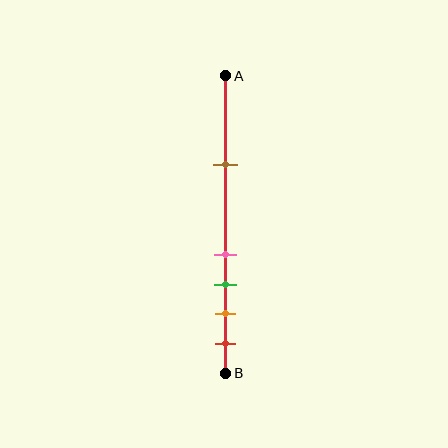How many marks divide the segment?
There are 5 marks dividing the segment.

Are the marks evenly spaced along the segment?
No, the marks are not evenly spaced.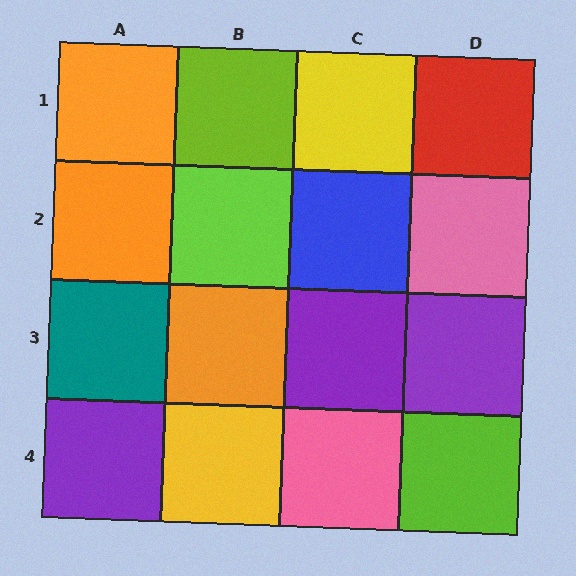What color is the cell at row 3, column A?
Teal.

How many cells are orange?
3 cells are orange.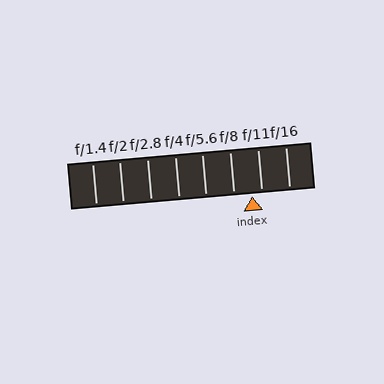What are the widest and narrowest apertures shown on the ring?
The widest aperture shown is f/1.4 and the narrowest is f/16.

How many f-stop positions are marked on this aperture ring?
There are 8 f-stop positions marked.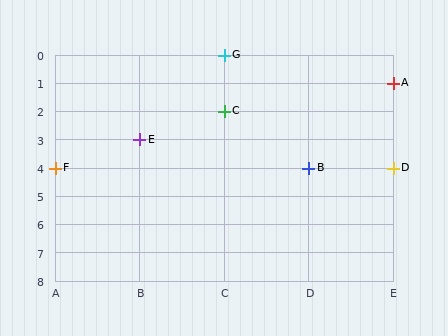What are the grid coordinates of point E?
Point E is at grid coordinates (B, 3).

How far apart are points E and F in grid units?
Points E and F are 1 column and 1 row apart (about 1.4 grid units diagonally).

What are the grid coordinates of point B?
Point B is at grid coordinates (D, 4).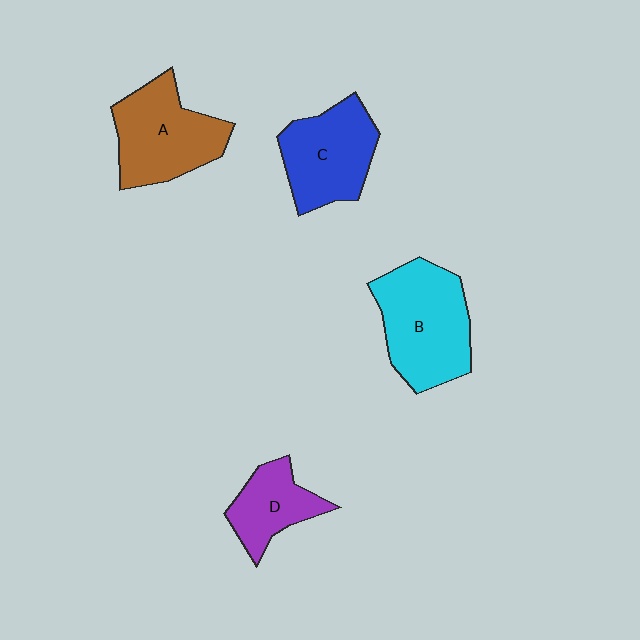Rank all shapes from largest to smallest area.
From largest to smallest: B (cyan), A (brown), C (blue), D (purple).